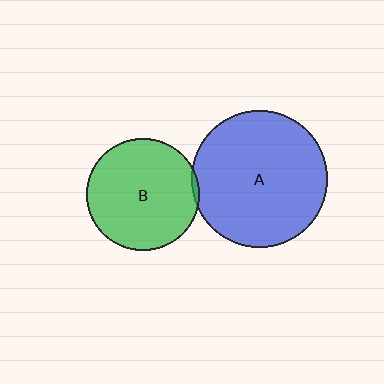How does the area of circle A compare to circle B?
Approximately 1.5 times.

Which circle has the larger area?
Circle A (blue).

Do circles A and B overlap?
Yes.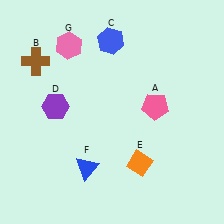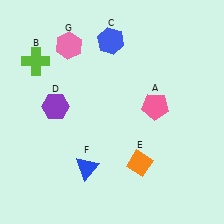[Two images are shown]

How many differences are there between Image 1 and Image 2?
There is 1 difference between the two images.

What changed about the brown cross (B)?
In Image 1, B is brown. In Image 2, it changed to lime.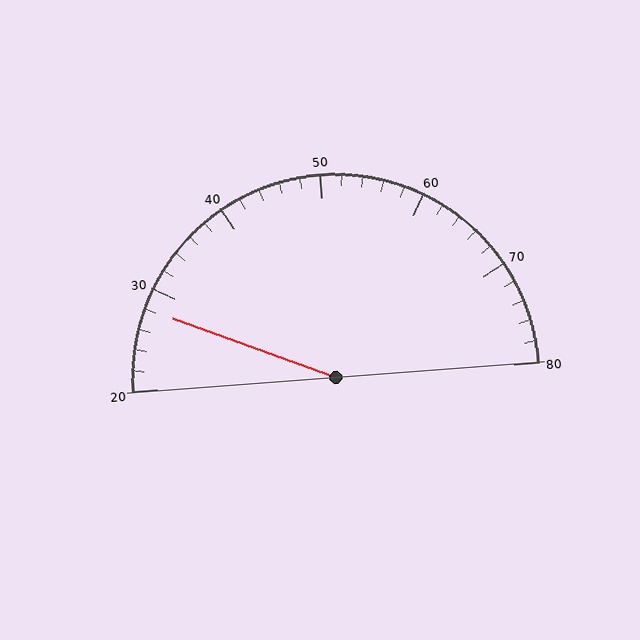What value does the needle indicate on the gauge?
The needle indicates approximately 28.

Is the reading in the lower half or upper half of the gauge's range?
The reading is in the lower half of the range (20 to 80).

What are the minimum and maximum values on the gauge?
The gauge ranges from 20 to 80.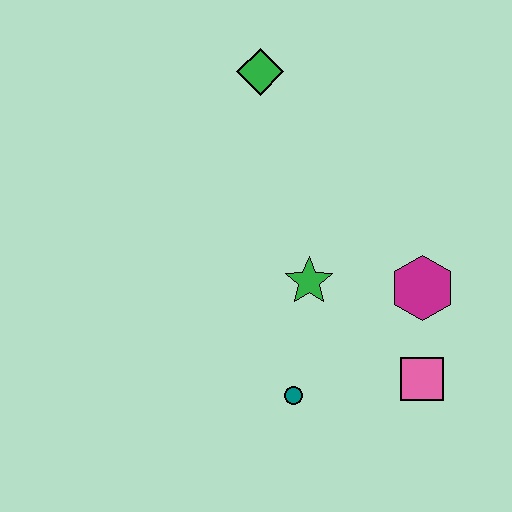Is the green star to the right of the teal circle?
Yes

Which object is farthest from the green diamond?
The pink square is farthest from the green diamond.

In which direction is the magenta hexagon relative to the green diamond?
The magenta hexagon is below the green diamond.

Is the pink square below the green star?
Yes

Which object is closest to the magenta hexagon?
The pink square is closest to the magenta hexagon.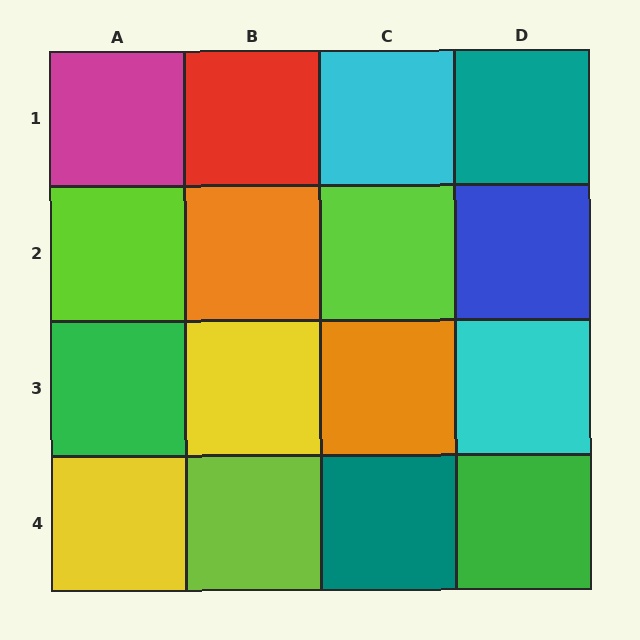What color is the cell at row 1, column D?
Teal.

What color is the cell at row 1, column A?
Magenta.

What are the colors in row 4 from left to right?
Yellow, lime, teal, green.